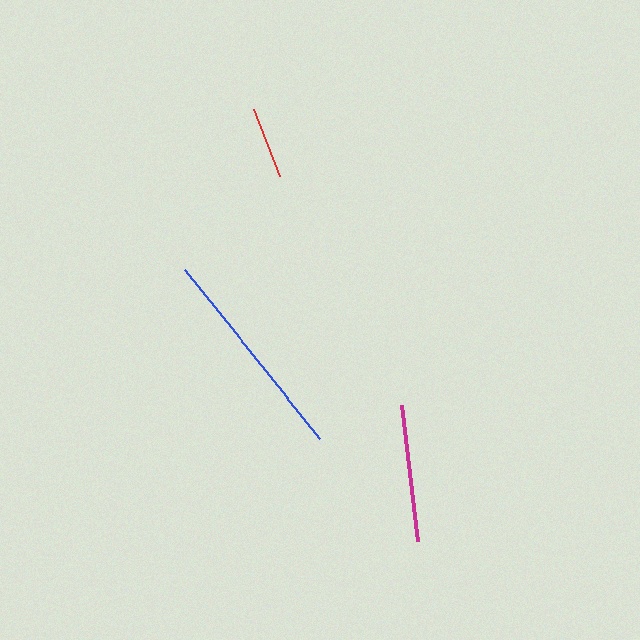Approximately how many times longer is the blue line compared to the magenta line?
The blue line is approximately 1.6 times the length of the magenta line.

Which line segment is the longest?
The blue line is the longest at approximately 216 pixels.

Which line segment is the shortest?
The red line is the shortest at approximately 72 pixels.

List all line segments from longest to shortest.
From longest to shortest: blue, magenta, red.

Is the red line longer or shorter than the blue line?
The blue line is longer than the red line.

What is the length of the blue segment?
The blue segment is approximately 216 pixels long.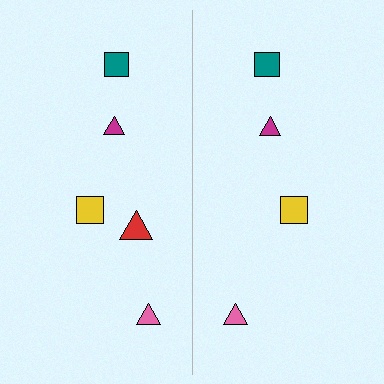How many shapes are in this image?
There are 9 shapes in this image.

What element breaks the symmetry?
A red triangle is missing from the right side.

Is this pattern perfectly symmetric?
No, the pattern is not perfectly symmetric. A red triangle is missing from the right side.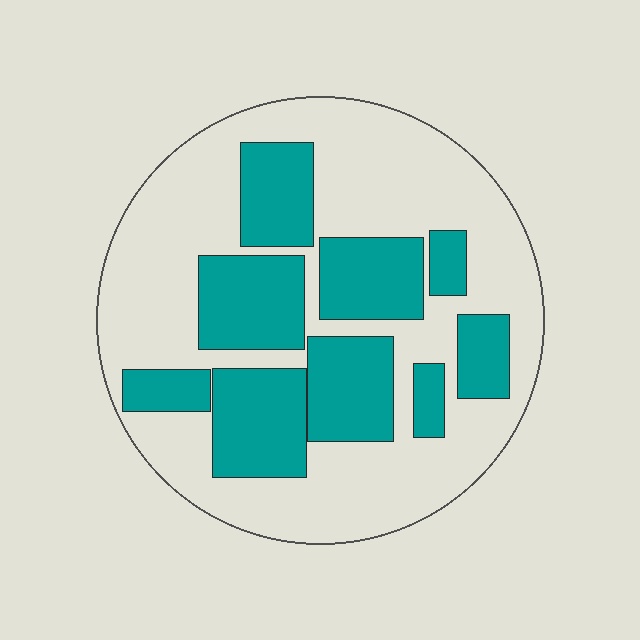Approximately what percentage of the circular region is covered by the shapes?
Approximately 40%.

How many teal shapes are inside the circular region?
9.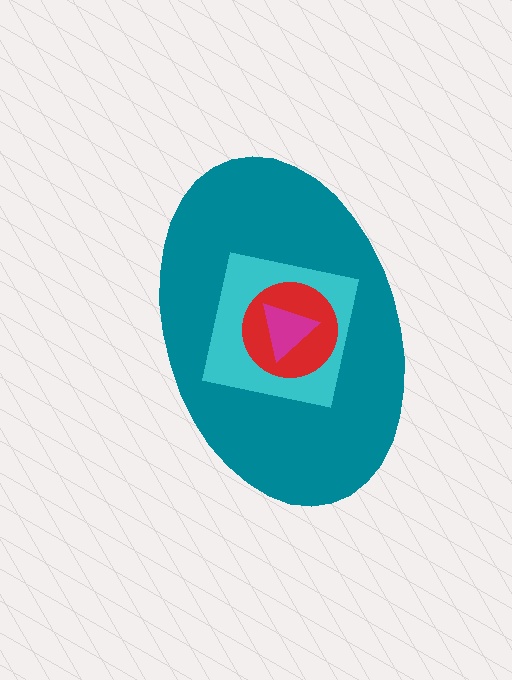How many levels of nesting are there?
4.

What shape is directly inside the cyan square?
The red circle.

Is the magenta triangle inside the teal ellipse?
Yes.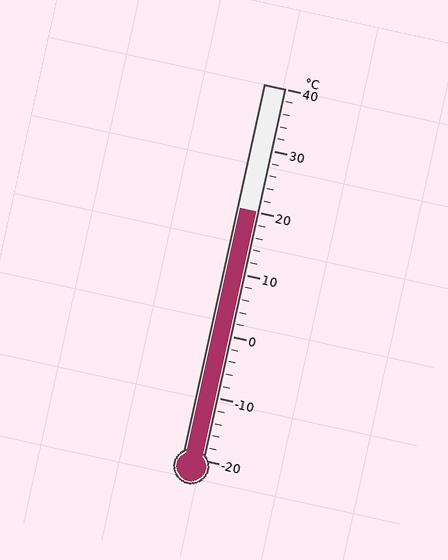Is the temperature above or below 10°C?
The temperature is above 10°C.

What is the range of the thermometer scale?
The thermometer scale ranges from -20°C to 40°C.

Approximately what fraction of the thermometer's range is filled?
The thermometer is filled to approximately 65% of its range.